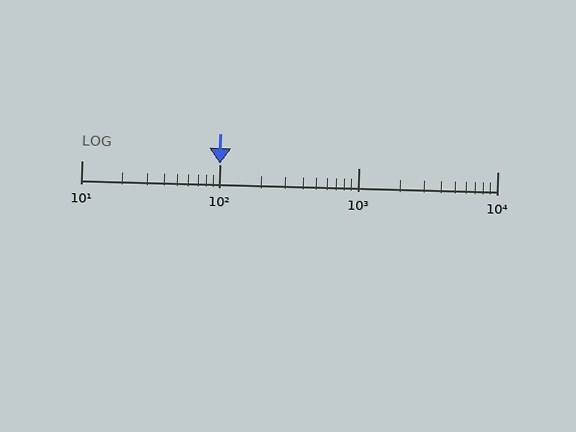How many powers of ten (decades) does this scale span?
The scale spans 3 decades, from 10 to 10000.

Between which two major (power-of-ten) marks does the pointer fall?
The pointer is between 100 and 1000.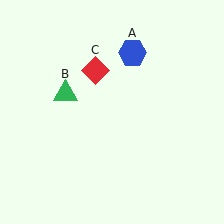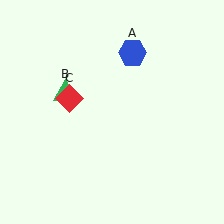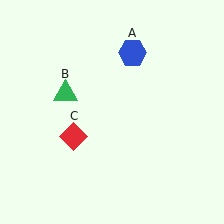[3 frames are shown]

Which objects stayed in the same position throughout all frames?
Blue hexagon (object A) and green triangle (object B) remained stationary.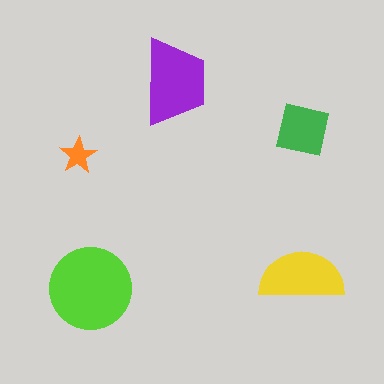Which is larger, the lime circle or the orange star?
The lime circle.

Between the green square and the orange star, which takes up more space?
The green square.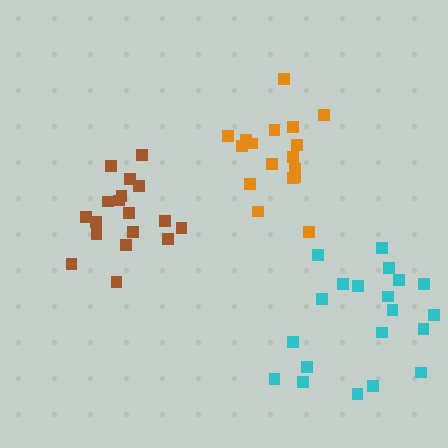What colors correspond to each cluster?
The clusters are colored: brown, cyan, orange.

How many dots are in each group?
Group 1: 18 dots, Group 2: 20 dots, Group 3: 17 dots (55 total).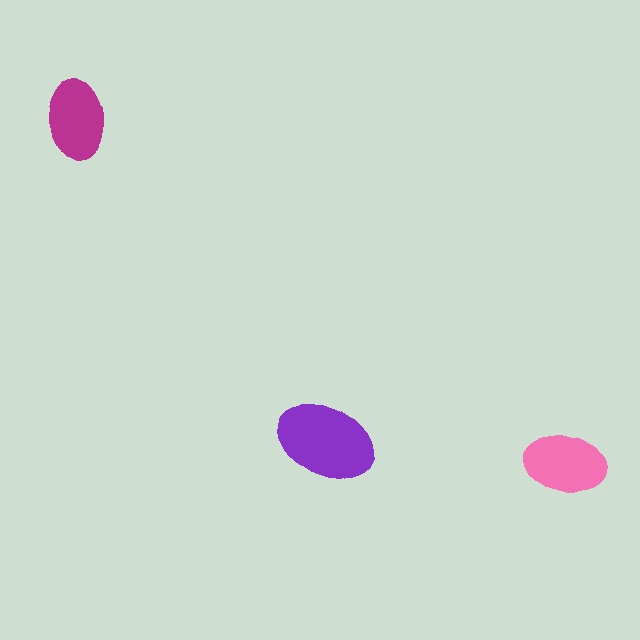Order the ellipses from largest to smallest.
the purple one, the pink one, the magenta one.